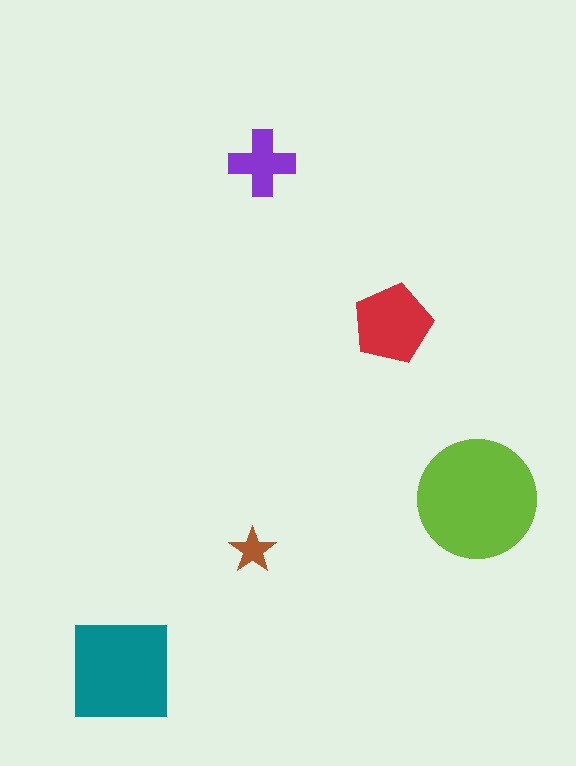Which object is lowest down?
The teal square is bottommost.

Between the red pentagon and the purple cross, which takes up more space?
The red pentagon.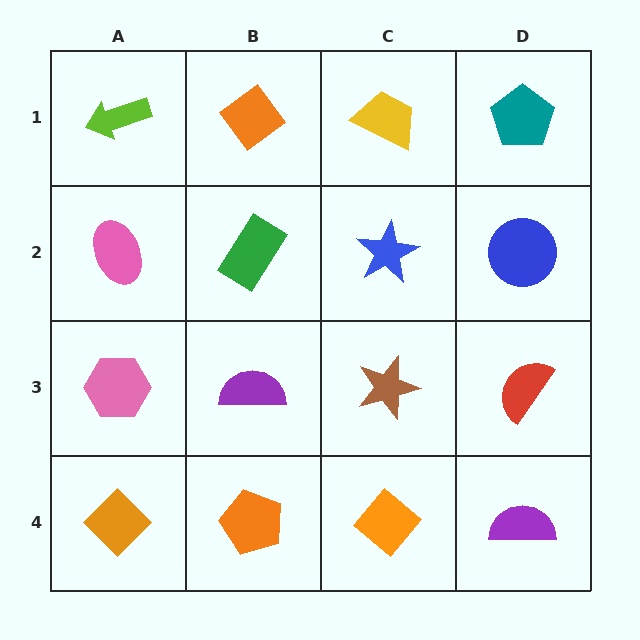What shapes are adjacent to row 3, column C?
A blue star (row 2, column C), an orange diamond (row 4, column C), a purple semicircle (row 3, column B), a red semicircle (row 3, column D).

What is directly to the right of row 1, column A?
An orange diamond.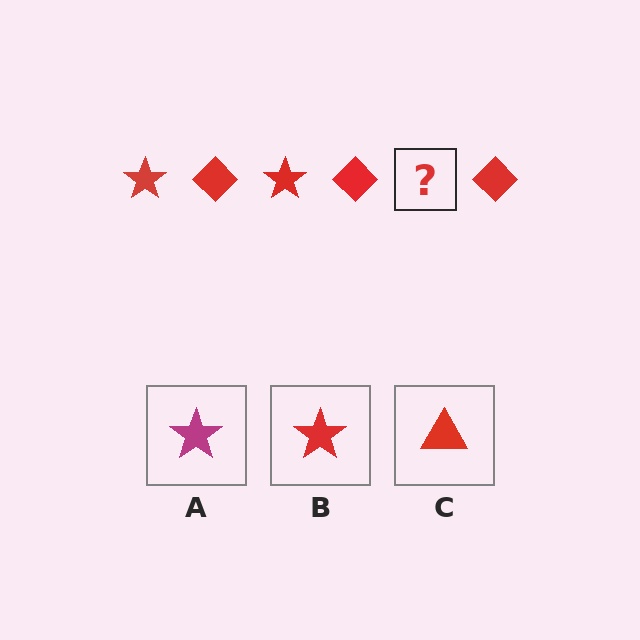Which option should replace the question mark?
Option B.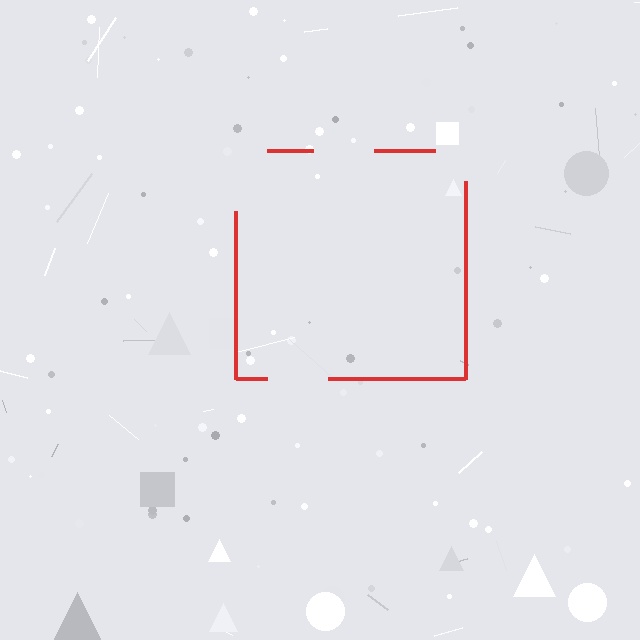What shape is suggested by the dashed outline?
The dashed outline suggests a square.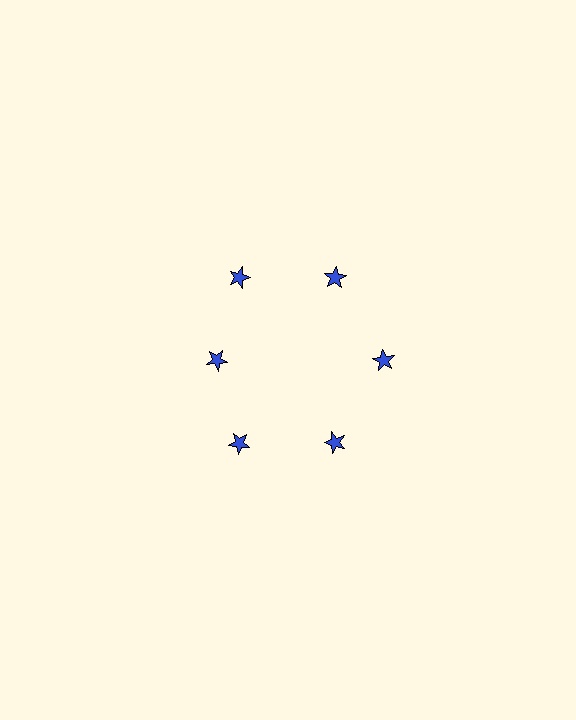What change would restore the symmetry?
The symmetry would be restored by moving it outward, back onto the ring so that all 6 stars sit at equal angles and equal distance from the center.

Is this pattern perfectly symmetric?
No. The 6 blue stars are arranged in a ring, but one element near the 9 o'clock position is pulled inward toward the center, breaking the 6-fold rotational symmetry.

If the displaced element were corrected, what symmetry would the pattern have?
It would have 6-fold rotational symmetry — the pattern would map onto itself every 60 degrees.